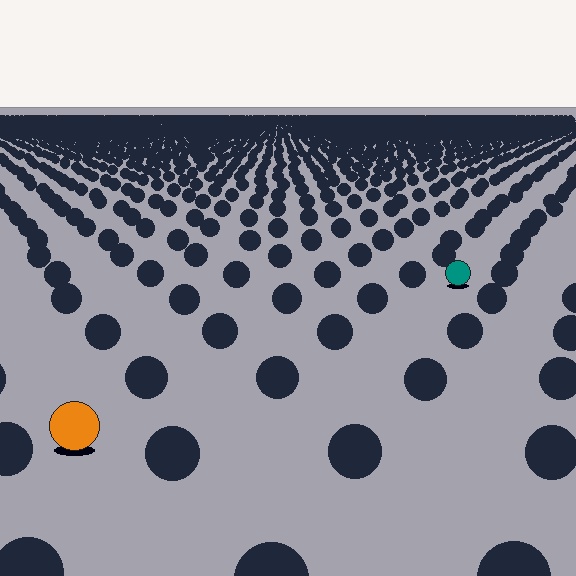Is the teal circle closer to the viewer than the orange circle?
No. The orange circle is closer — you can tell from the texture gradient: the ground texture is coarser near it.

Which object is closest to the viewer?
The orange circle is closest. The texture marks near it are larger and more spread out.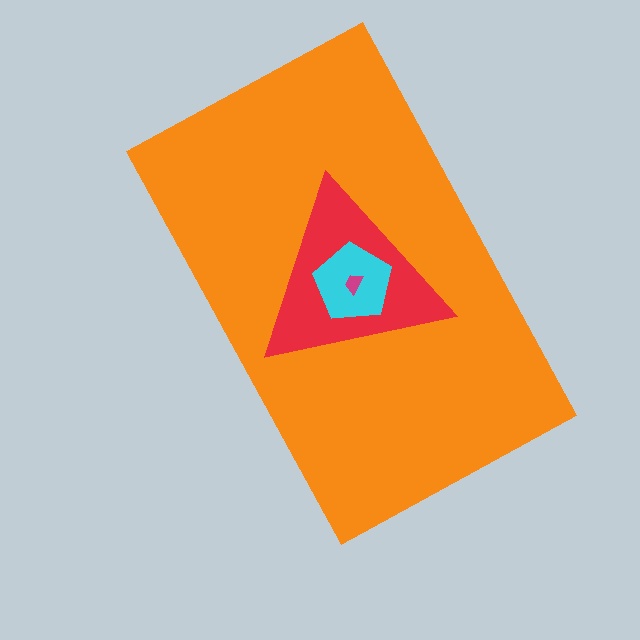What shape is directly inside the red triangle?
The cyan pentagon.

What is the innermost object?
The magenta trapezoid.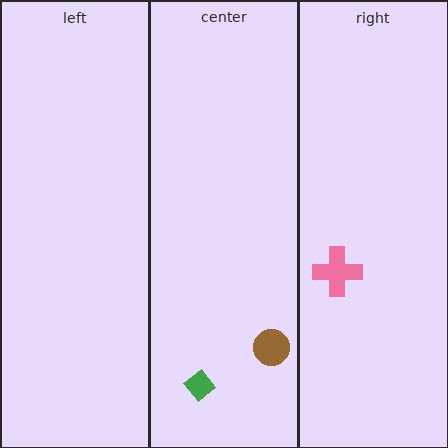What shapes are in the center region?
The brown circle, the green diamond.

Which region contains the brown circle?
The center region.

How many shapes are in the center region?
2.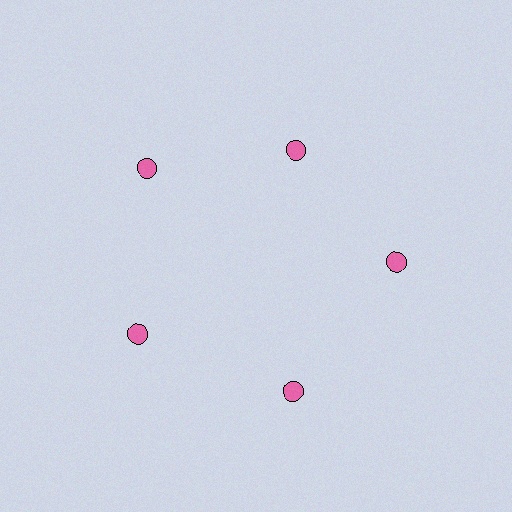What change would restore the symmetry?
The symmetry would be restored by moving it outward, back onto the ring so that all 5 circles sit at equal angles and equal distance from the center.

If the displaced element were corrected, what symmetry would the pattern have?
It would have 5-fold rotational symmetry — the pattern would map onto itself every 72 degrees.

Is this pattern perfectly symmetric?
No. The 5 pink circles are arranged in a ring, but one element near the 1 o'clock position is pulled inward toward the center, breaking the 5-fold rotational symmetry.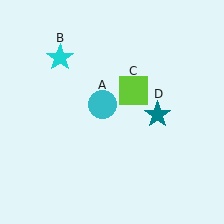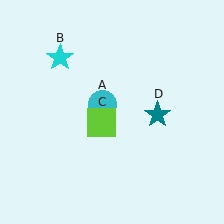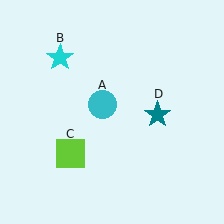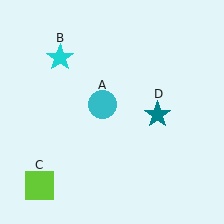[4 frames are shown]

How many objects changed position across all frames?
1 object changed position: lime square (object C).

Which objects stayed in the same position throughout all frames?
Cyan circle (object A) and cyan star (object B) and teal star (object D) remained stationary.